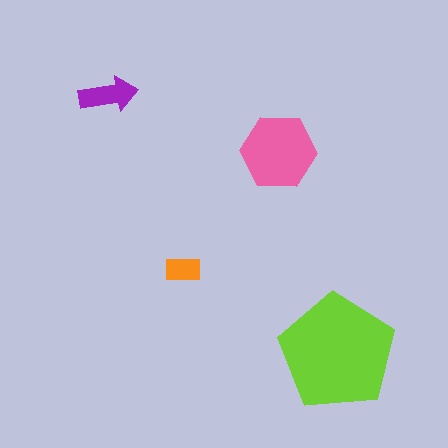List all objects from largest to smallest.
The lime pentagon, the pink hexagon, the purple arrow, the orange rectangle.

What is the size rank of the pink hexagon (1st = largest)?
2nd.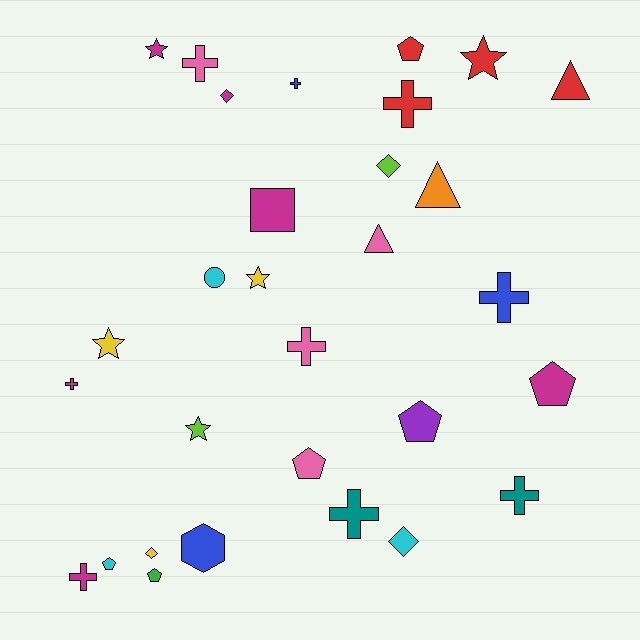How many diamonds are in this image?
There are 4 diamonds.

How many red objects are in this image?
There are 4 red objects.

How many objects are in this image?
There are 30 objects.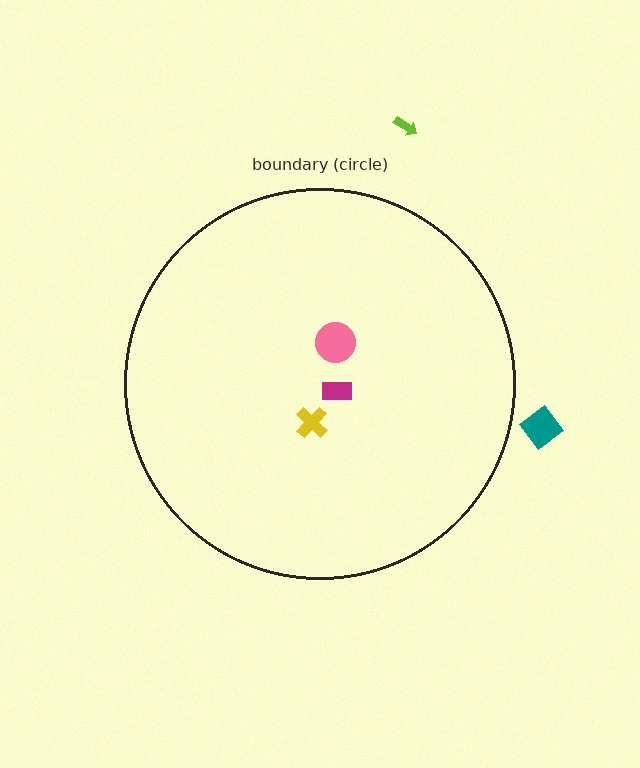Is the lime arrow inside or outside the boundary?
Outside.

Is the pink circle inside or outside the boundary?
Inside.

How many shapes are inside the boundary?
3 inside, 2 outside.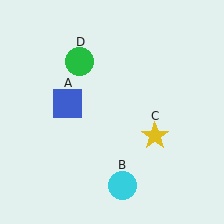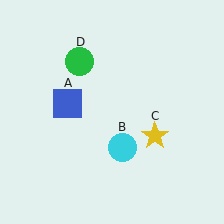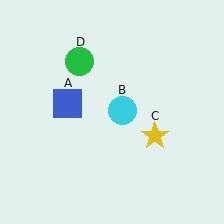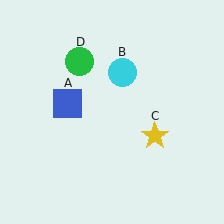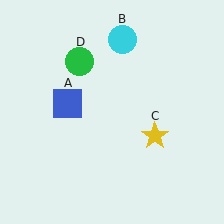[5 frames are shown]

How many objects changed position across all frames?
1 object changed position: cyan circle (object B).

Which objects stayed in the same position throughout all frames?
Blue square (object A) and yellow star (object C) and green circle (object D) remained stationary.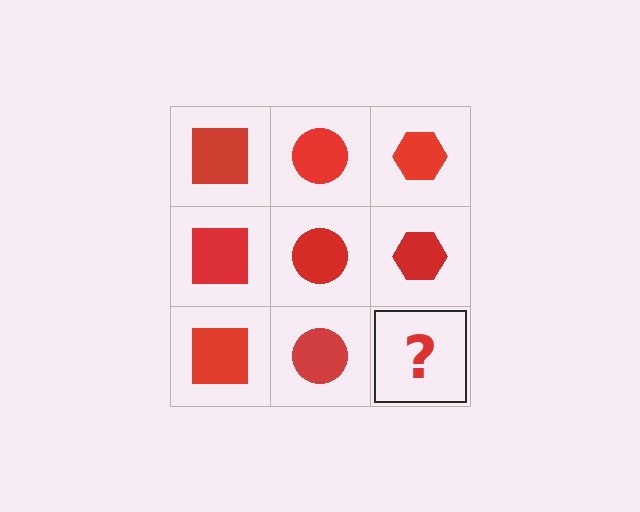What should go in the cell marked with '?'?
The missing cell should contain a red hexagon.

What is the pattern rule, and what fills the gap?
The rule is that each column has a consistent shape. The gap should be filled with a red hexagon.